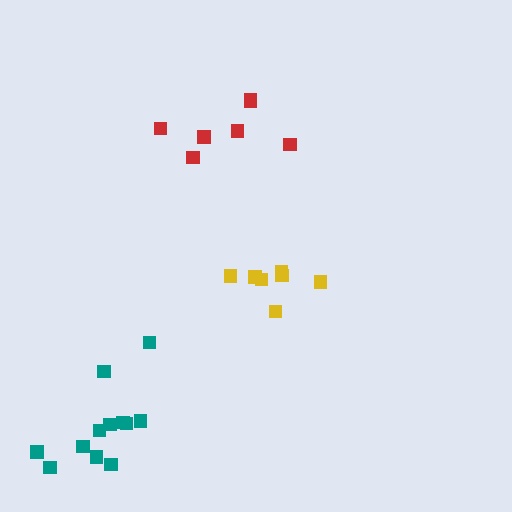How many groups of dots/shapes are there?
There are 3 groups.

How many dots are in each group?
Group 1: 7 dots, Group 2: 7 dots, Group 3: 12 dots (26 total).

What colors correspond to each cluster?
The clusters are colored: red, yellow, teal.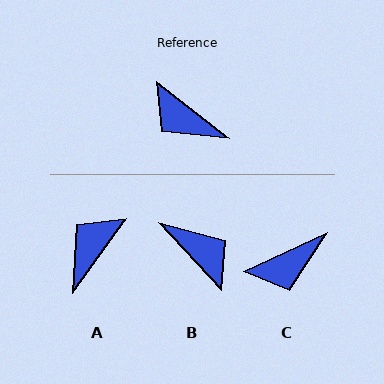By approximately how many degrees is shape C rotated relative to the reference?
Approximately 63 degrees counter-clockwise.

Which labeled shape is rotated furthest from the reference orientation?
B, about 171 degrees away.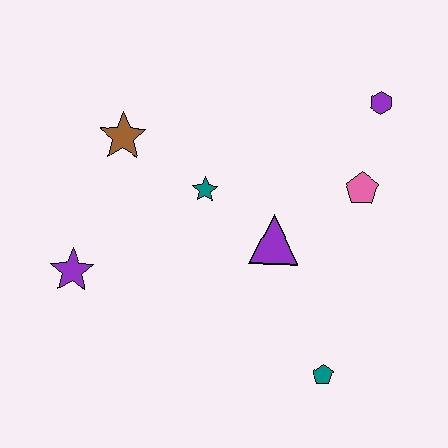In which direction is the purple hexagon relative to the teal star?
The purple hexagon is to the right of the teal star.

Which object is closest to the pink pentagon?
The purple hexagon is closest to the pink pentagon.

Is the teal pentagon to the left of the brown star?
No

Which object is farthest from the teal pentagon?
The brown star is farthest from the teal pentagon.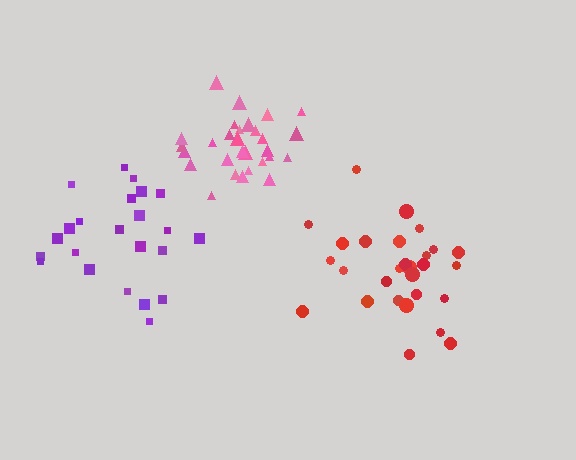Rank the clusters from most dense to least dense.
pink, red, purple.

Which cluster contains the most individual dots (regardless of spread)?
Pink (29).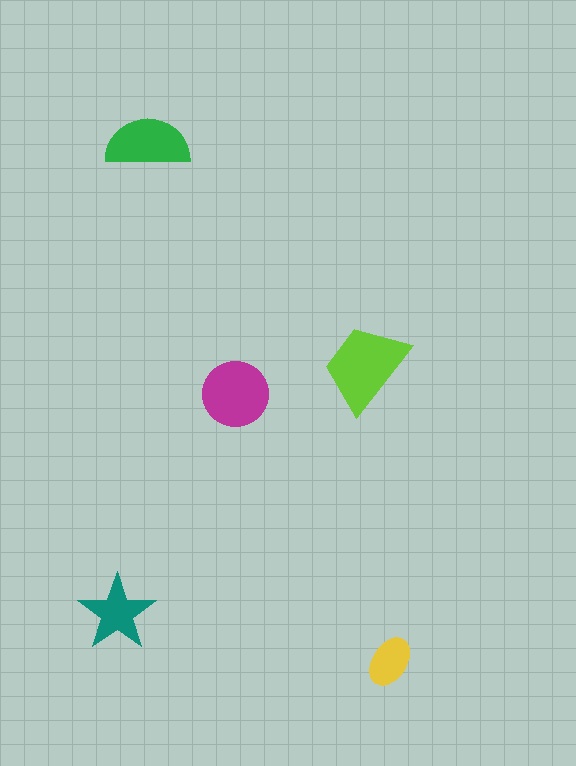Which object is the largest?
The lime trapezoid.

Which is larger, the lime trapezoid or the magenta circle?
The lime trapezoid.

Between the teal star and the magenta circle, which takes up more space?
The magenta circle.